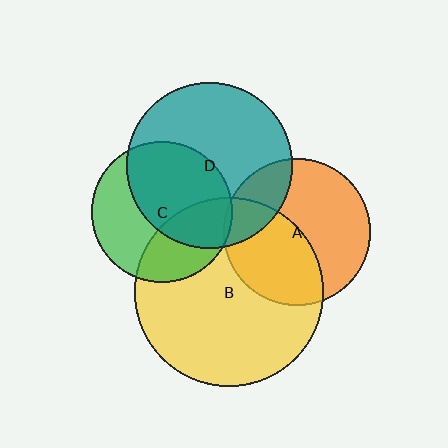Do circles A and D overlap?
Yes.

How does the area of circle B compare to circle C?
Approximately 1.8 times.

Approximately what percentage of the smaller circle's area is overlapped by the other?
Approximately 20%.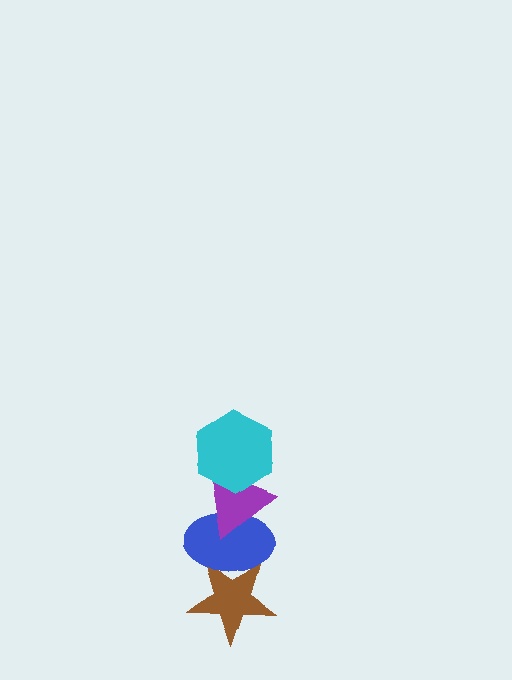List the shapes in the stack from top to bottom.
From top to bottom: the cyan hexagon, the purple triangle, the blue ellipse, the brown star.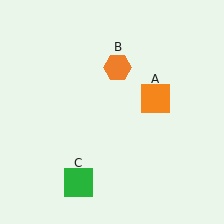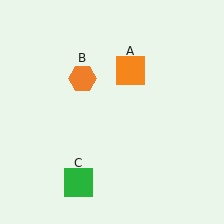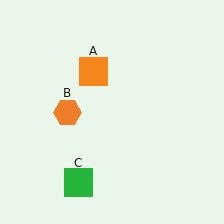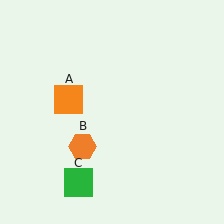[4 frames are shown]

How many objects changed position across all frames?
2 objects changed position: orange square (object A), orange hexagon (object B).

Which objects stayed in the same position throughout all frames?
Green square (object C) remained stationary.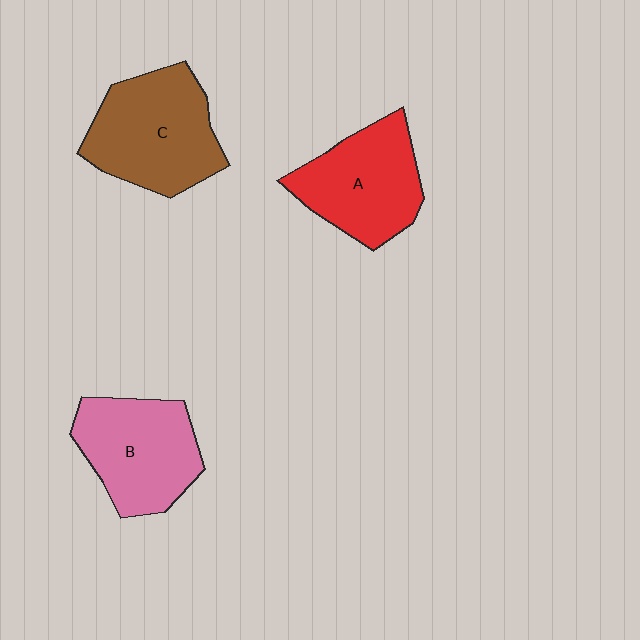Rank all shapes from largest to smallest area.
From largest to smallest: C (brown), B (pink), A (red).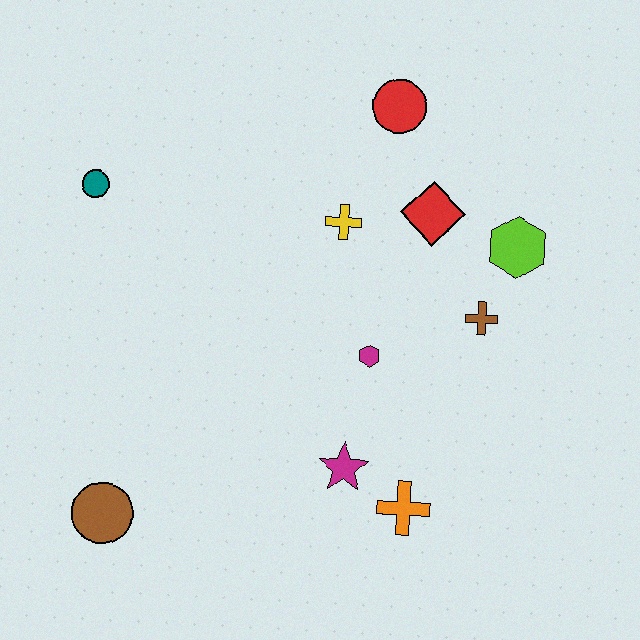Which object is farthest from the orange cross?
The teal circle is farthest from the orange cross.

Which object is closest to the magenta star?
The orange cross is closest to the magenta star.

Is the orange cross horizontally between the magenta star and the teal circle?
No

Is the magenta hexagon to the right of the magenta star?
Yes